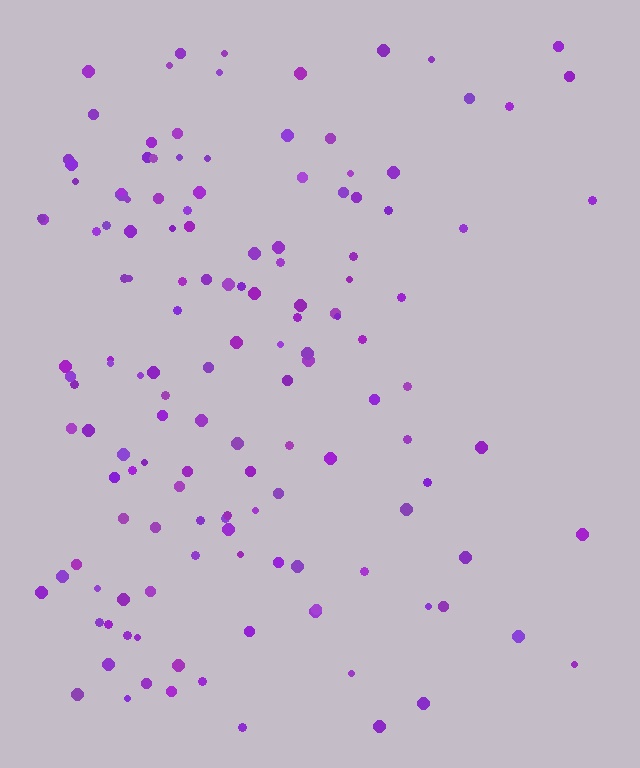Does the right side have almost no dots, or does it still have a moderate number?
Still a moderate number, just noticeably fewer than the left.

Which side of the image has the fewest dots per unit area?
The right.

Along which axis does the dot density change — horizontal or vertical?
Horizontal.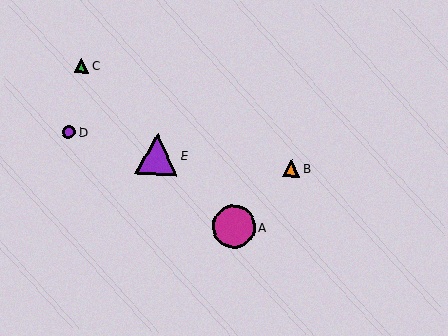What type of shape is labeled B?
Shape B is an orange triangle.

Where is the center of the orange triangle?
The center of the orange triangle is at (291, 168).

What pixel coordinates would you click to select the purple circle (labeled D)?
Click at (69, 132) to select the purple circle D.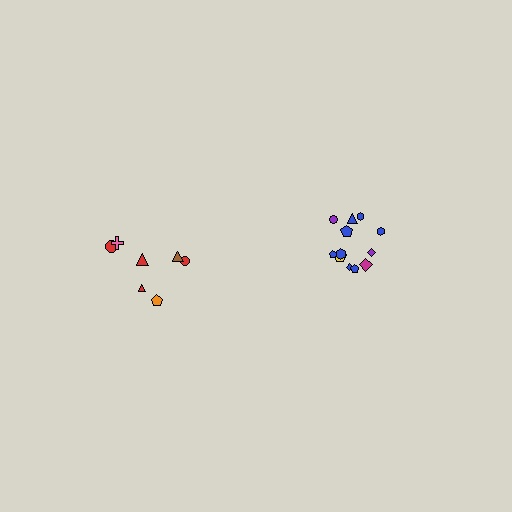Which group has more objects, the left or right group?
The right group.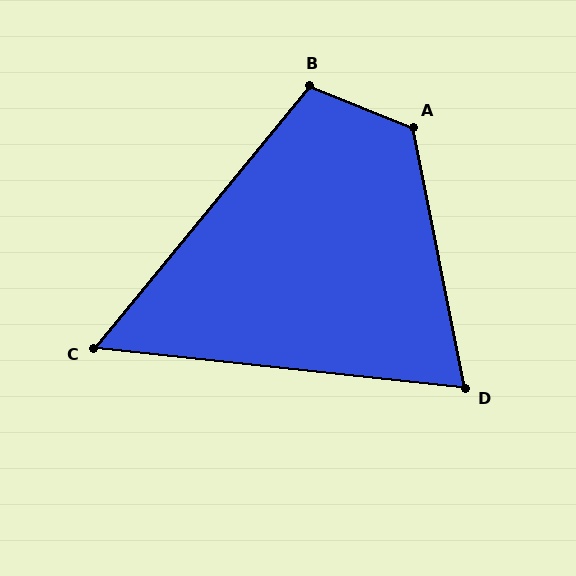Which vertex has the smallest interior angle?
C, at approximately 57 degrees.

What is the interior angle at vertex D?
Approximately 73 degrees (acute).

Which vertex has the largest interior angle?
A, at approximately 123 degrees.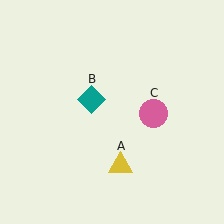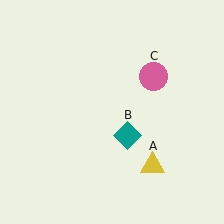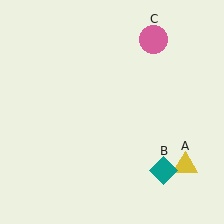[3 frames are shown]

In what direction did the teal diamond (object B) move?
The teal diamond (object B) moved down and to the right.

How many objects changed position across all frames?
3 objects changed position: yellow triangle (object A), teal diamond (object B), pink circle (object C).